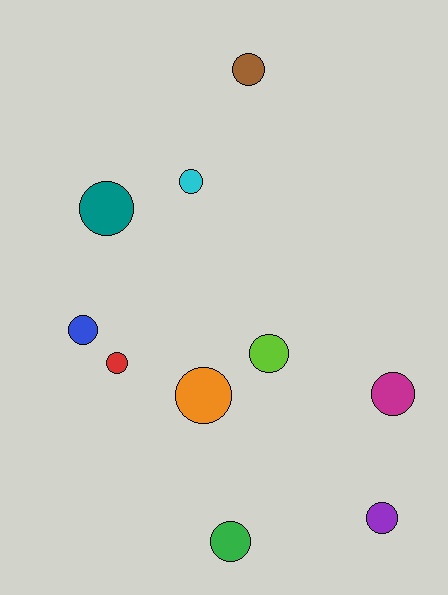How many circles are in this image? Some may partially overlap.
There are 10 circles.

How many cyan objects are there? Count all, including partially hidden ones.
There is 1 cyan object.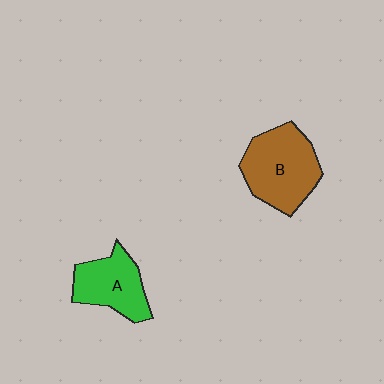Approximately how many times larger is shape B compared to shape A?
Approximately 1.4 times.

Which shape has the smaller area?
Shape A (green).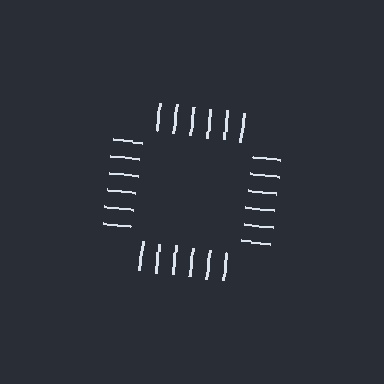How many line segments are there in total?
24 — 6 along each of the 4 edges.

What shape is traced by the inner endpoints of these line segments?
An illusory square — the line segments terminate on its edges but no continuous stroke is drawn.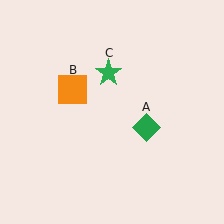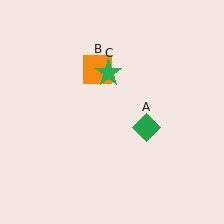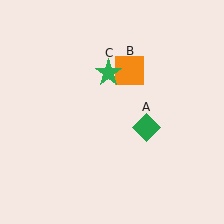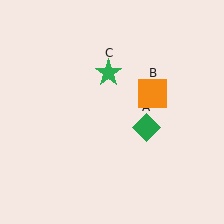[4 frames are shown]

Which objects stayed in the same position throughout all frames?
Green diamond (object A) and green star (object C) remained stationary.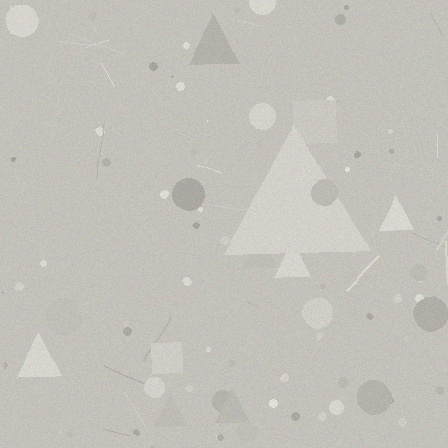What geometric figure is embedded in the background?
A triangle is embedded in the background.